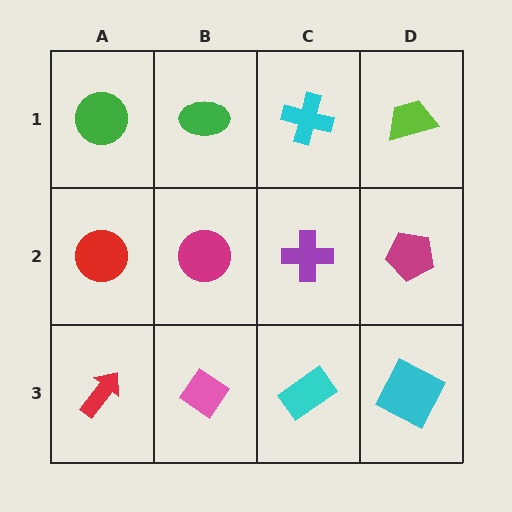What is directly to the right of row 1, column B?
A cyan cross.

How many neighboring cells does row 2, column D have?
3.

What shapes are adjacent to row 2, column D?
A lime trapezoid (row 1, column D), a cyan square (row 3, column D), a purple cross (row 2, column C).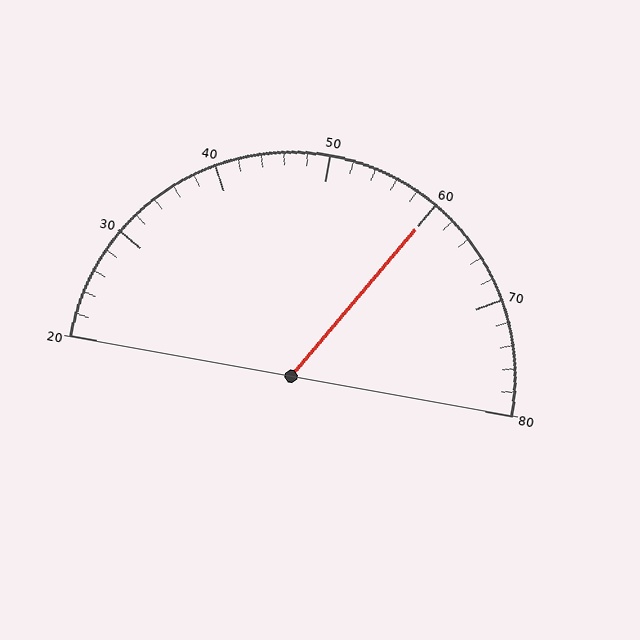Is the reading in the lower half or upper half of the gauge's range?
The reading is in the upper half of the range (20 to 80).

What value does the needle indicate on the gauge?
The needle indicates approximately 60.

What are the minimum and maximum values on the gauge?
The gauge ranges from 20 to 80.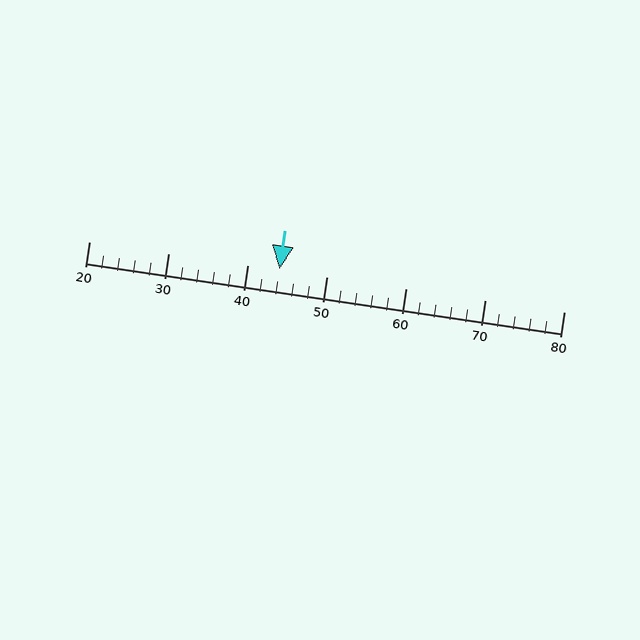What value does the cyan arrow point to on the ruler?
The cyan arrow points to approximately 44.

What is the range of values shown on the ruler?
The ruler shows values from 20 to 80.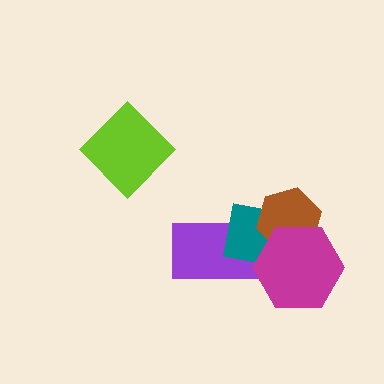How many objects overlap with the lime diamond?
0 objects overlap with the lime diamond.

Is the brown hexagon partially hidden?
Yes, it is partially covered by another shape.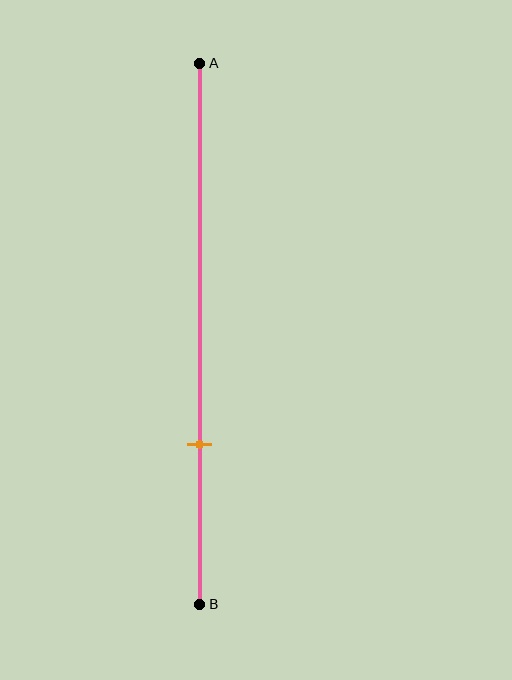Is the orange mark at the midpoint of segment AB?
No, the mark is at about 70% from A, not at the 50% midpoint.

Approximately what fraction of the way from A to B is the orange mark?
The orange mark is approximately 70% of the way from A to B.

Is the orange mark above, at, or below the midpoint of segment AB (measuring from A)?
The orange mark is below the midpoint of segment AB.